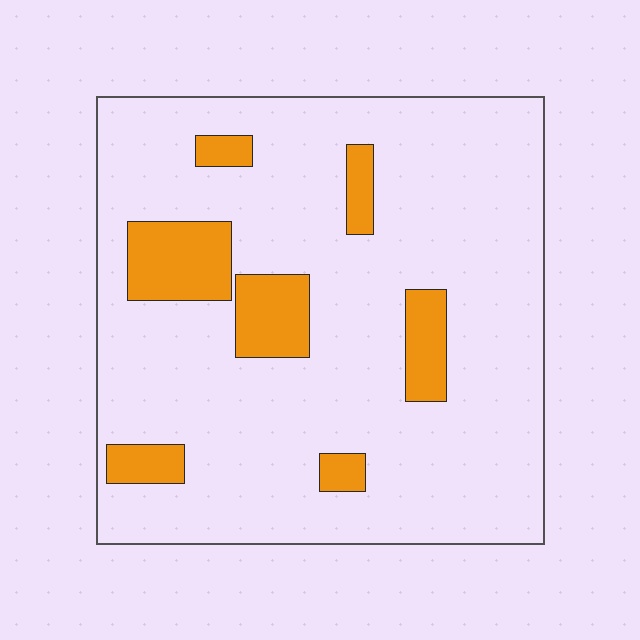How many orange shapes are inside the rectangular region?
7.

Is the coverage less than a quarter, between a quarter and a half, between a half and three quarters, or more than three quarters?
Less than a quarter.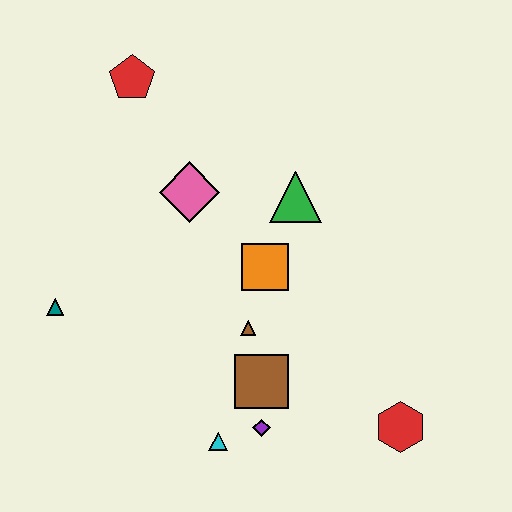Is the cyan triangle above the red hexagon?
No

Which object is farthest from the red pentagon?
The red hexagon is farthest from the red pentagon.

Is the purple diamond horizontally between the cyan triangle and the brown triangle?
No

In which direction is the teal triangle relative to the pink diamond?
The teal triangle is to the left of the pink diamond.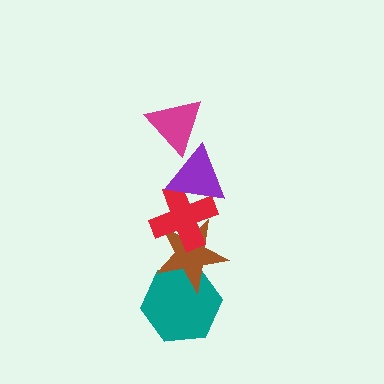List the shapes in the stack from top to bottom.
From top to bottom: the magenta triangle, the purple triangle, the red cross, the brown star, the teal hexagon.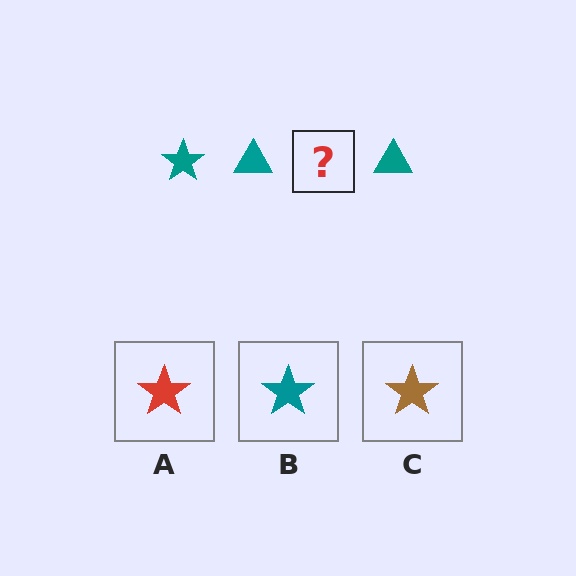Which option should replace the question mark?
Option B.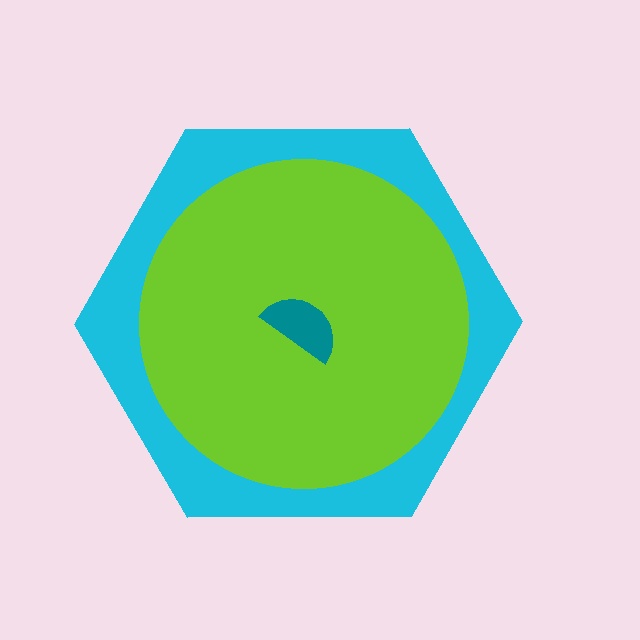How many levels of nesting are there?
3.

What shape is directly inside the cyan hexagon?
The lime circle.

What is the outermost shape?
The cyan hexagon.